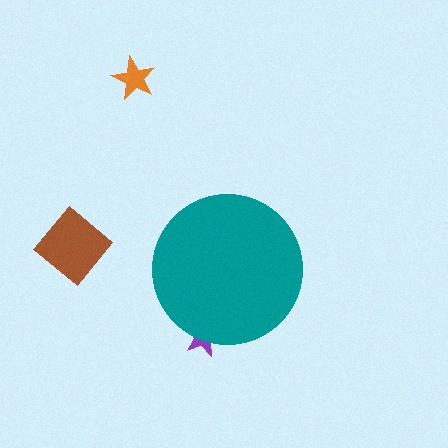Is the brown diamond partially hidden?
No, the brown diamond is fully visible.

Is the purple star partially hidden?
Yes, the purple star is partially hidden behind the teal circle.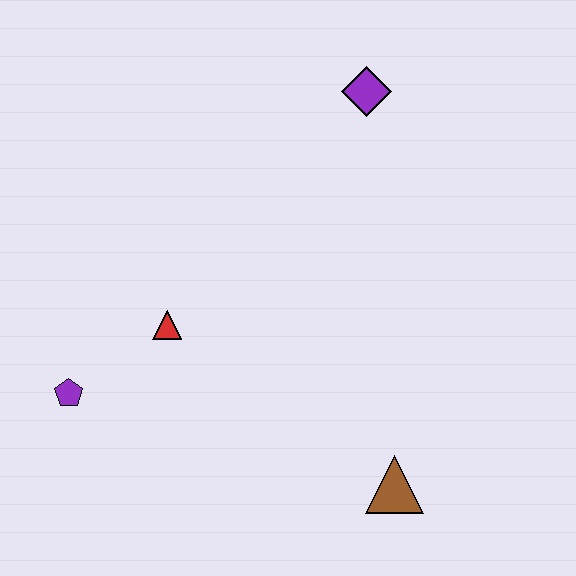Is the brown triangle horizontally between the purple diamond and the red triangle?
No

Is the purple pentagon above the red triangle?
No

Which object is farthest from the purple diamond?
The purple pentagon is farthest from the purple diamond.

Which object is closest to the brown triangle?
The red triangle is closest to the brown triangle.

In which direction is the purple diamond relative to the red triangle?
The purple diamond is above the red triangle.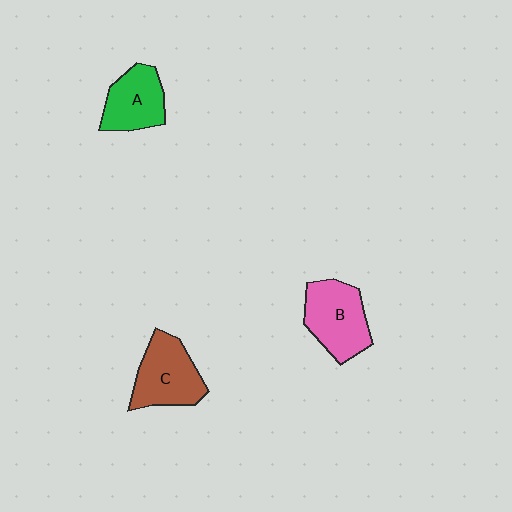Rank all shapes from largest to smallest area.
From largest to smallest: B (pink), C (brown), A (green).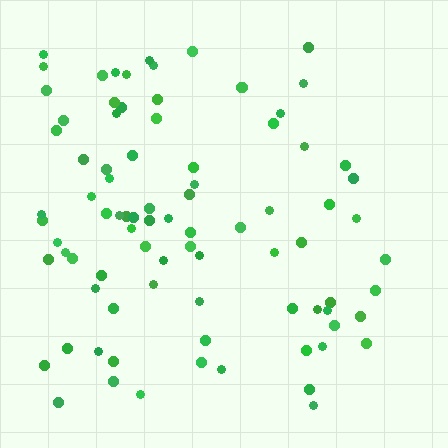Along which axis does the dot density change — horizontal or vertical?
Horizontal.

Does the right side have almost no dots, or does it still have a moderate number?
Still a moderate number, just noticeably fewer than the left.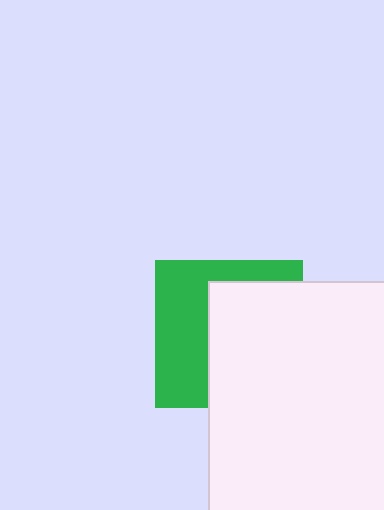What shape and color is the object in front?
The object in front is a white square.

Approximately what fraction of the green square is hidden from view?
Roughly 55% of the green square is hidden behind the white square.